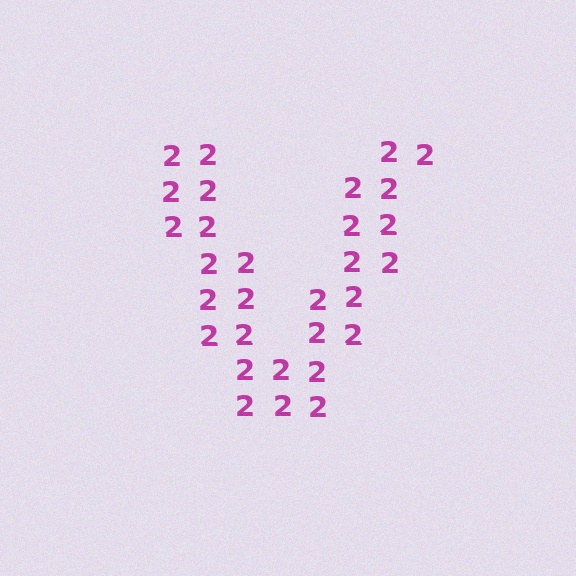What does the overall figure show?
The overall figure shows the letter V.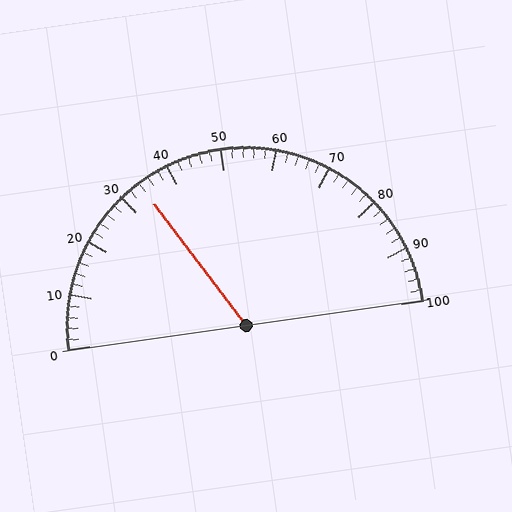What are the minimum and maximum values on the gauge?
The gauge ranges from 0 to 100.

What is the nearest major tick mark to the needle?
The nearest major tick mark is 30.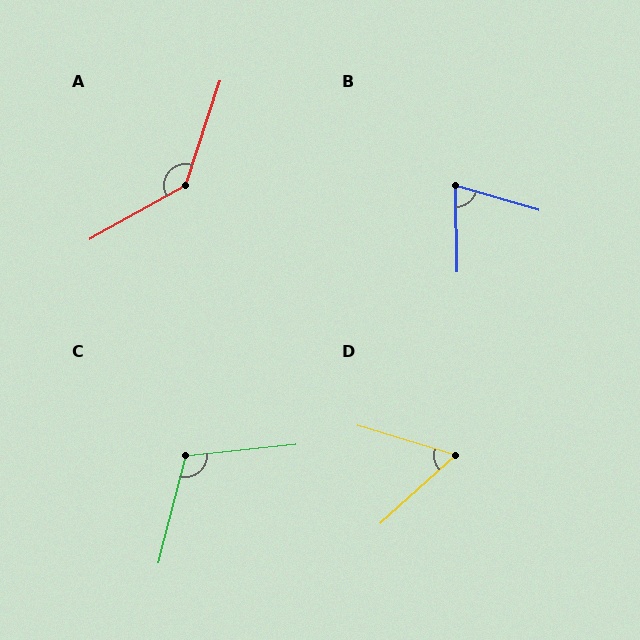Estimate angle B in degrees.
Approximately 73 degrees.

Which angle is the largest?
A, at approximately 138 degrees.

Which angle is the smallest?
D, at approximately 59 degrees.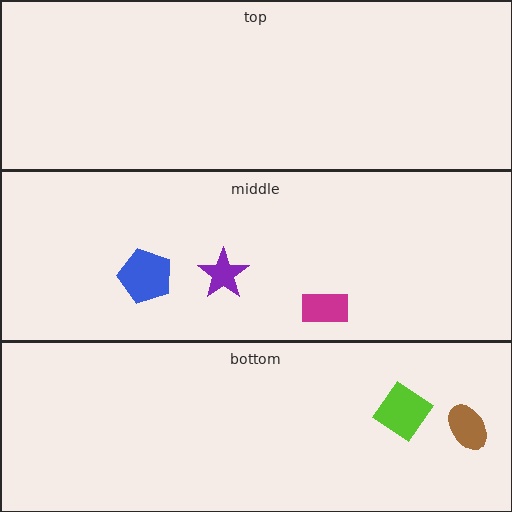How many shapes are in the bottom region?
2.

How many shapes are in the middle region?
3.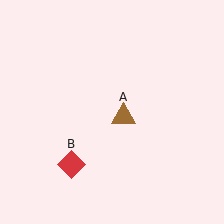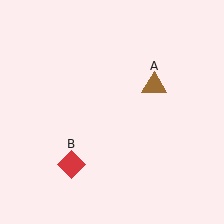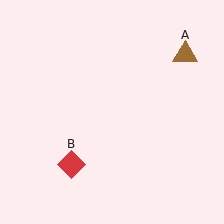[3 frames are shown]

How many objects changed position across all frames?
1 object changed position: brown triangle (object A).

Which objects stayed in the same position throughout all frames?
Red diamond (object B) remained stationary.